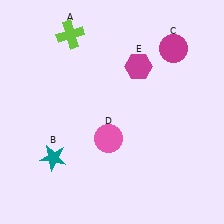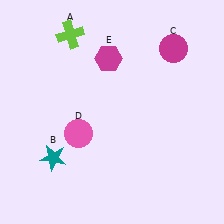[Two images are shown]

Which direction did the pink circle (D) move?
The pink circle (D) moved left.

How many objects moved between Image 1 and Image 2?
2 objects moved between the two images.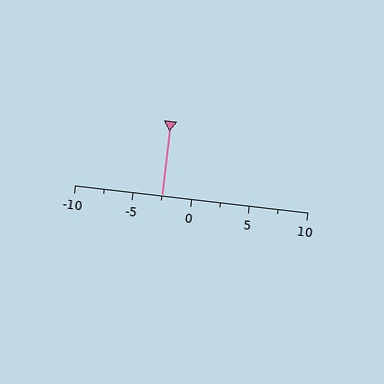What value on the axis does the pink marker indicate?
The marker indicates approximately -2.5.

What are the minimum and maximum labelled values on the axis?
The axis runs from -10 to 10.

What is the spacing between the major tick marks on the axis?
The major ticks are spaced 5 apart.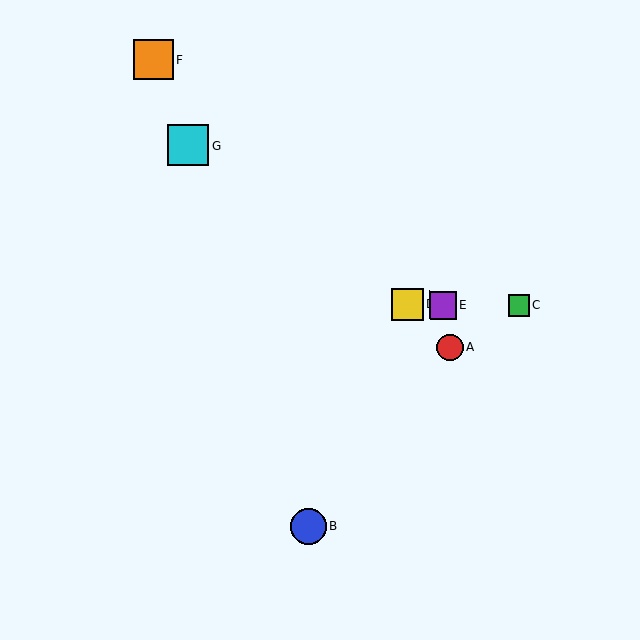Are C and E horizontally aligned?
Yes, both are at y≈305.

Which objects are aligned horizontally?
Objects C, D, E are aligned horizontally.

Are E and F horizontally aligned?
No, E is at y≈305 and F is at y≈60.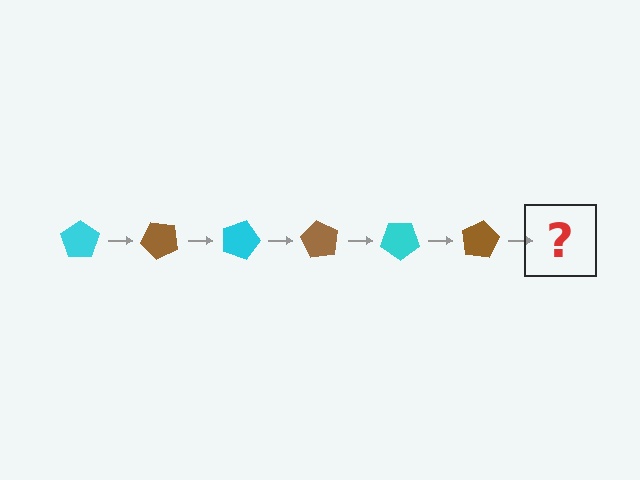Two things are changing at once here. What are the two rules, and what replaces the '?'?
The two rules are that it rotates 45 degrees each step and the color cycles through cyan and brown. The '?' should be a cyan pentagon, rotated 270 degrees from the start.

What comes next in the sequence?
The next element should be a cyan pentagon, rotated 270 degrees from the start.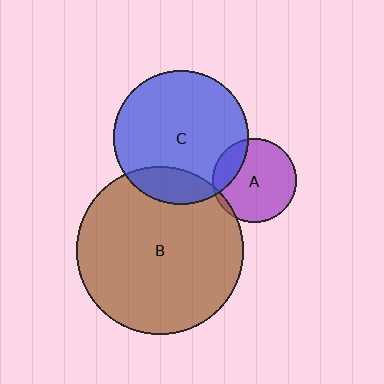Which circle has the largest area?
Circle B (brown).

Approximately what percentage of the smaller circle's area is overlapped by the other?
Approximately 5%.